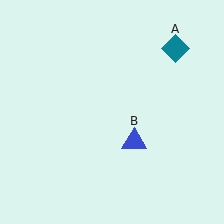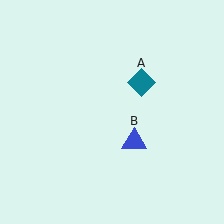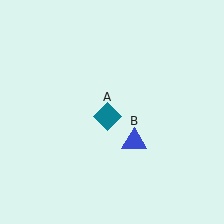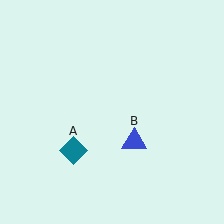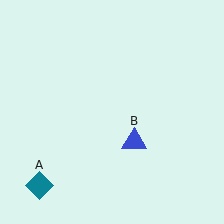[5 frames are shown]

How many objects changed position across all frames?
1 object changed position: teal diamond (object A).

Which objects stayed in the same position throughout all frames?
Blue triangle (object B) remained stationary.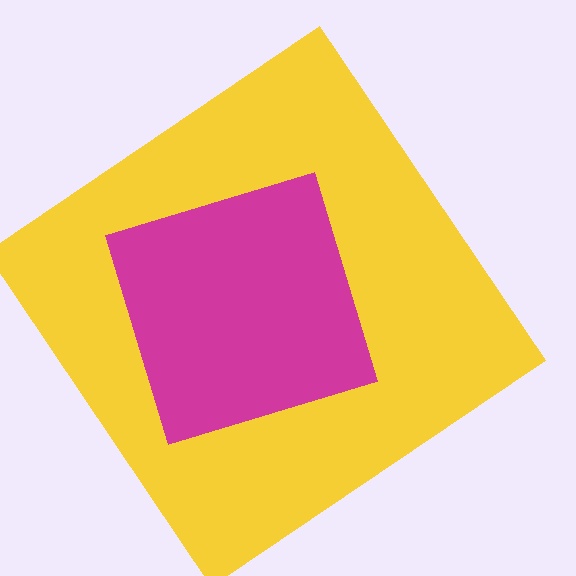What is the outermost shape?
The yellow diamond.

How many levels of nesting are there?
2.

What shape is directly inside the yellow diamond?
The magenta diamond.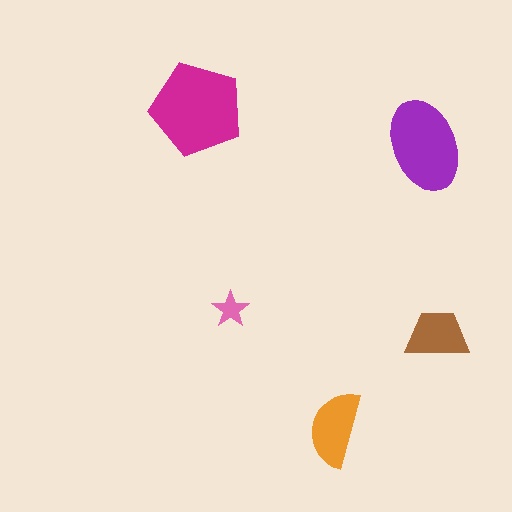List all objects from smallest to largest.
The pink star, the brown trapezoid, the orange semicircle, the purple ellipse, the magenta pentagon.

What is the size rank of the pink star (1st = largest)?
5th.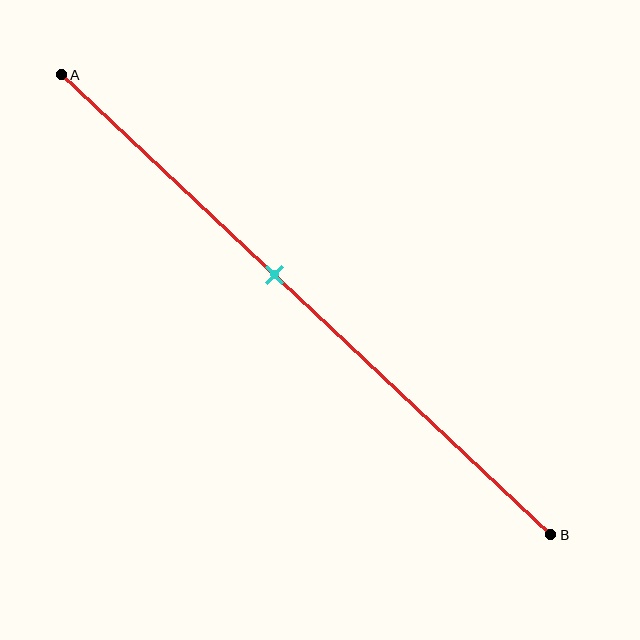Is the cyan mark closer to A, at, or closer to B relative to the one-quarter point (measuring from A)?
The cyan mark is closer to point B than the one-quarter point of segment AB.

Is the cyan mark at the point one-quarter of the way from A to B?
No, the mark is at about 45% from A, not at the 25% one-quarter point.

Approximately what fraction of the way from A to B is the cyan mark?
The cyan mark is approximately 45% of the way from A to B.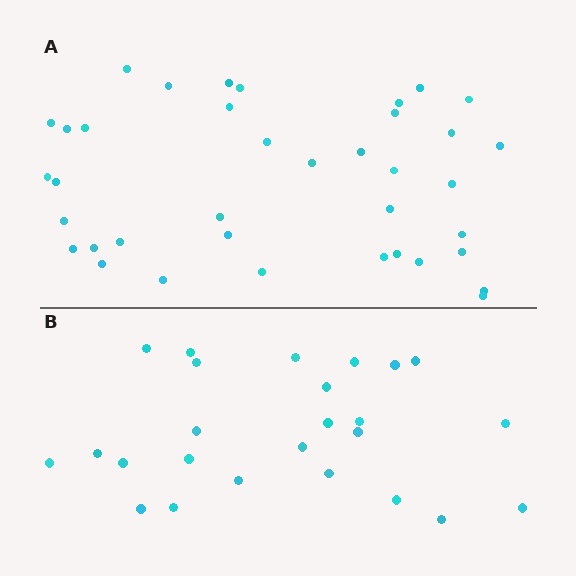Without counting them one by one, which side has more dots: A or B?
Region A (the top region) has more dots.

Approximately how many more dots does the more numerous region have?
Region A has approximately 15 more dots than region B.